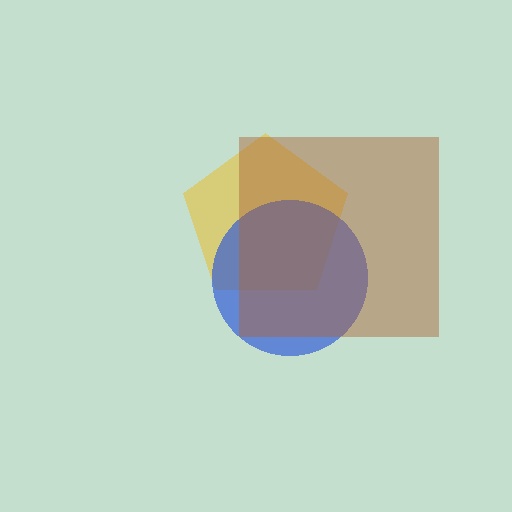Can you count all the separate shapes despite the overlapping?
Yes, there are 3 separate shapes.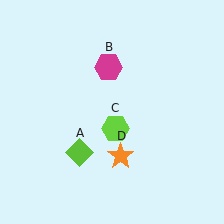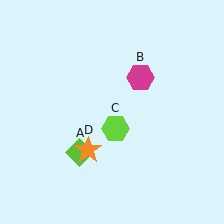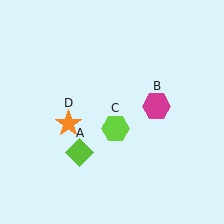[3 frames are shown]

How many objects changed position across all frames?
2 objects changed position: magenta hexagon (object B), orange star (object D).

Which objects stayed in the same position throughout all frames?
Lime diamond (object A) and lime hexagon (object C) remained stationary.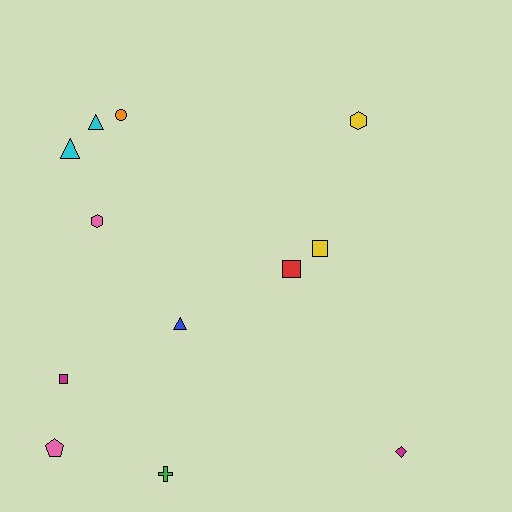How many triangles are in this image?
There are 3 triangles.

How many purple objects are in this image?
There are no purple objects.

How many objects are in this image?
There are 12 objects.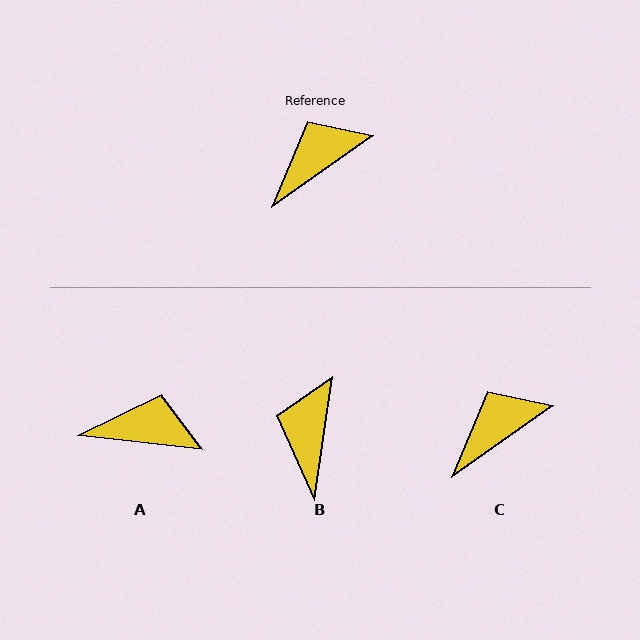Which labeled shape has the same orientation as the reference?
C.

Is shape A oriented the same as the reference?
No, it is off by about 42 degrees.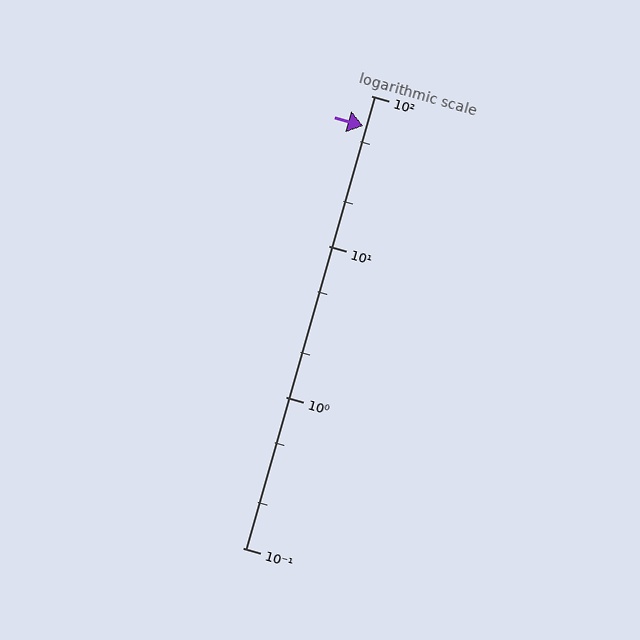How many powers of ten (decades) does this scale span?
The scale spans 3 decades, from 0.1 to 100.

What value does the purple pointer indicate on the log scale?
The pointer indicates approximately 63.